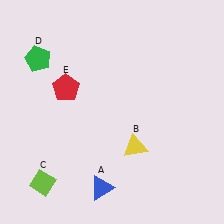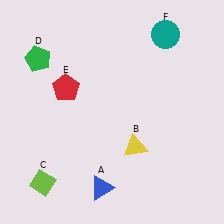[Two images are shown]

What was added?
A teal circle (F) was added in Image 2.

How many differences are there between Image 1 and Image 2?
There is 1 difference between the two images.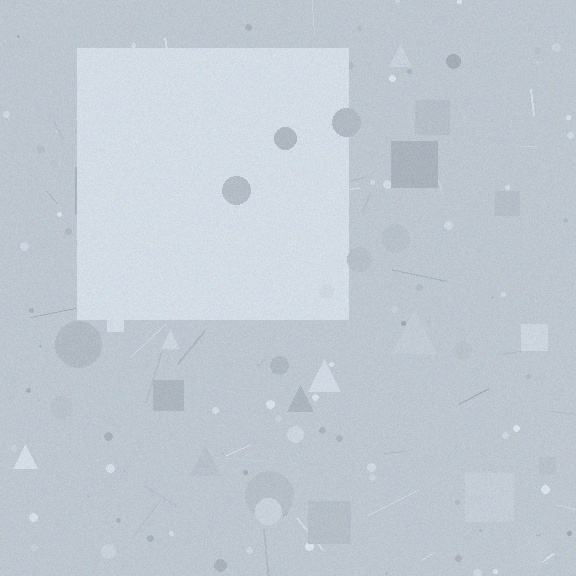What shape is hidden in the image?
A square is hidden in the image.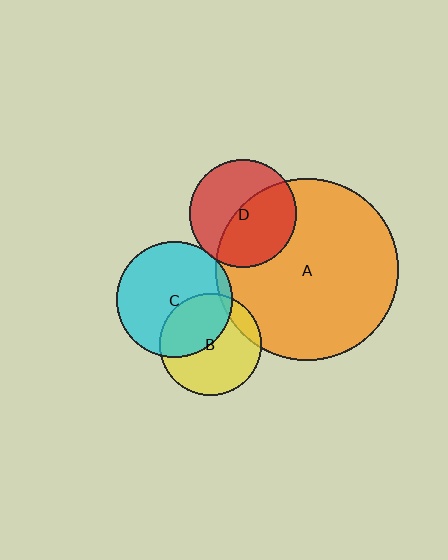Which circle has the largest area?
Circle A (orange).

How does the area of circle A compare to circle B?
Approximately 3.2 times.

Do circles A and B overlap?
Yes.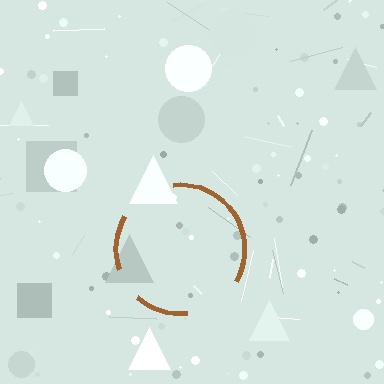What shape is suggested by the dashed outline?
The dashed outline suggests a circle.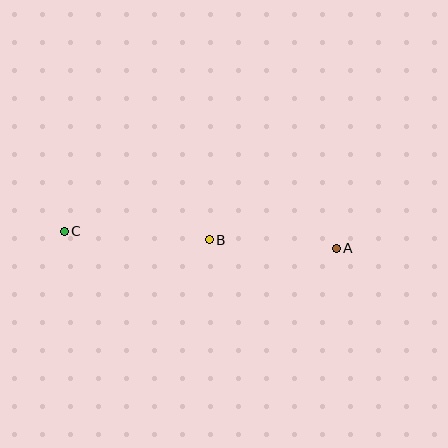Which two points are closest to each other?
Points A and B are closest to each other.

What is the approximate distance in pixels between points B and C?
The distance between B and C is approximately 145 pixels.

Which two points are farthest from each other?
Points A and C are farthest from each other.